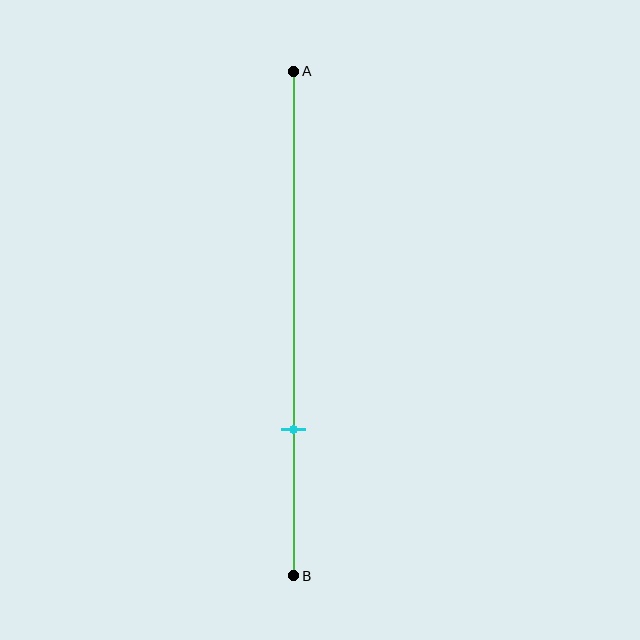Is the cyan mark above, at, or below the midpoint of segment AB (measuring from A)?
The cyan mark is below the midpoint of segment AB.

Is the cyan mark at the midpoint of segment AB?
No, the mark is at about 70% from A, not at the 50% midpoint.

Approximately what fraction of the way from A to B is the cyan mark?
The cyan mark is approximately 70% of the way from A to B.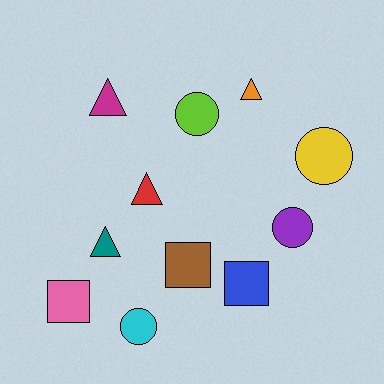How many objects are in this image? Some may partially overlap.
There are 11 objects.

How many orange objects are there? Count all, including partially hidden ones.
There is 1 orange object.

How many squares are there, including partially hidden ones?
There are 3 squares.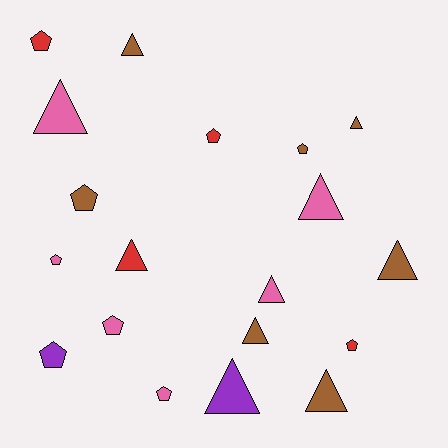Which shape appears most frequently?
Triangle, with 10 objects.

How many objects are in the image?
There are 19 objects.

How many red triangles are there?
There is 1 red triangle.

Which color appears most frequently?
Brown, with 7 objects.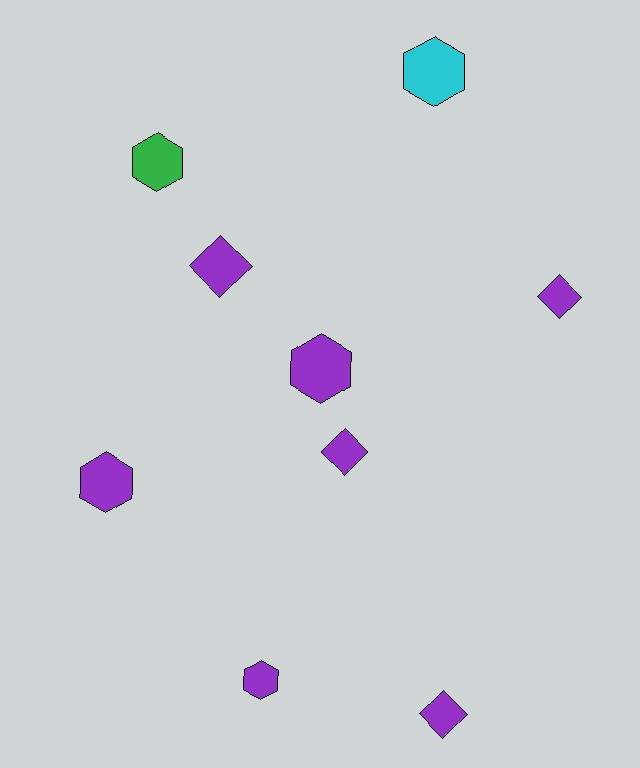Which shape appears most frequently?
Hexagon, with 5 objects.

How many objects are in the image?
There are 9 objects.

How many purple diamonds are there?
There are 4 purple diamonds.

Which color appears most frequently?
Purple, with 7 objects.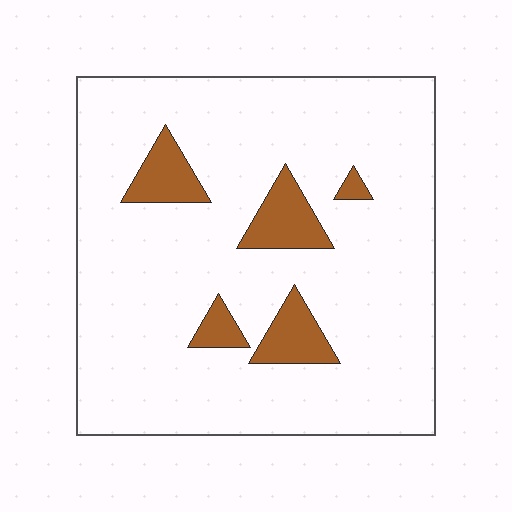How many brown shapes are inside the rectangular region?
5.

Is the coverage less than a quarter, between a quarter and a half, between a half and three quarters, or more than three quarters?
Less than a quarter.